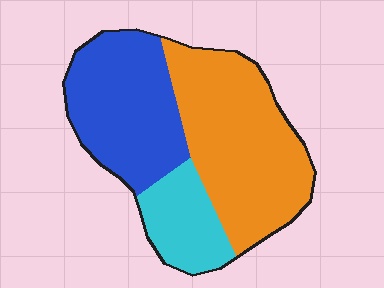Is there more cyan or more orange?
Orange.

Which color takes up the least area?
Cyan, at roughly 15%.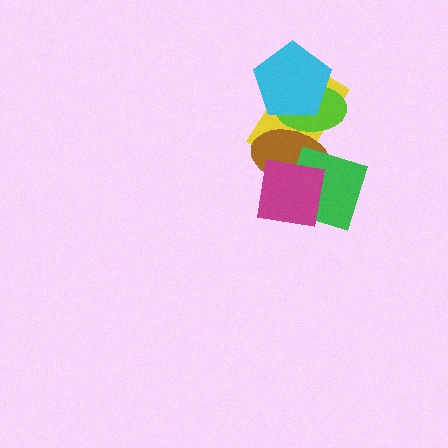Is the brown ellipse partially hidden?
Yes, it is partially covered by another shape.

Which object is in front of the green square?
The magenta square is in front of the green square.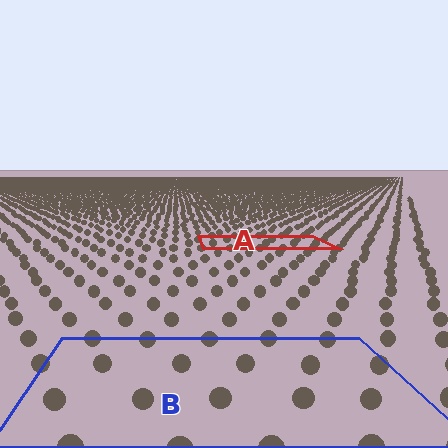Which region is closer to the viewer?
Region B is closer. The texture elements there are larger and more spread out.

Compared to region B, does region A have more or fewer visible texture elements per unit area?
Region A has more texture elements per unit area — they are packed more densely because it is farther away.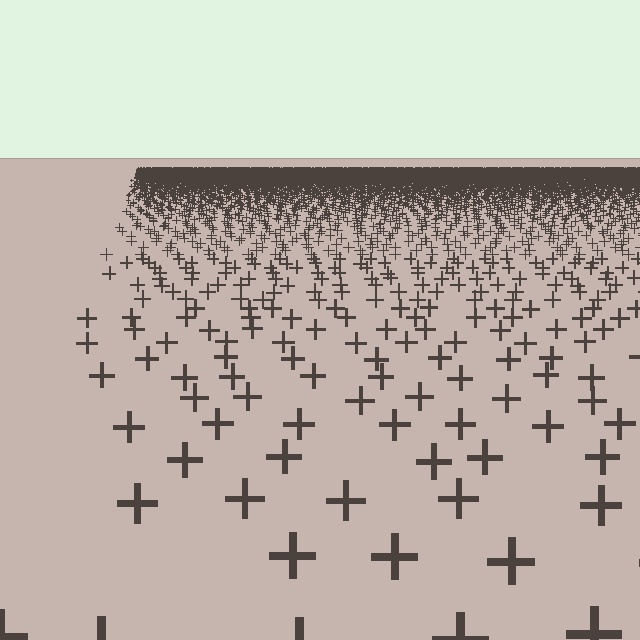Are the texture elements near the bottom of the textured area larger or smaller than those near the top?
Larger. Near the bottom, elements are closer to the viewer and appear at a bigger on-screen size.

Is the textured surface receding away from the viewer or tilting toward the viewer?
The surface is receding away from the viewer. Texture elements get smaller and denser toward the top.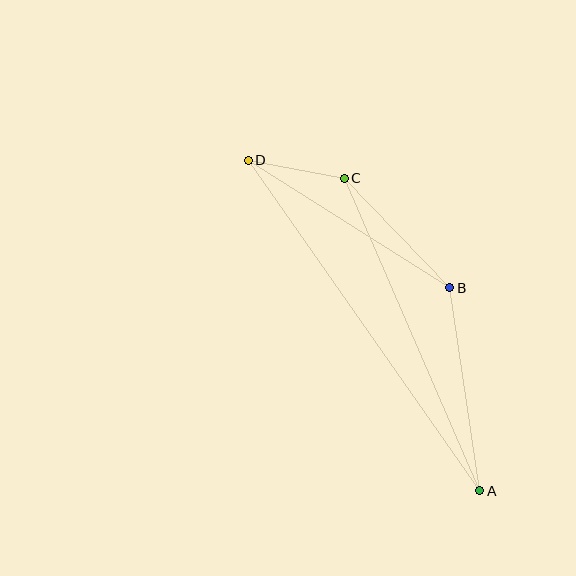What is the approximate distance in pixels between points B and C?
The distance between B and C is approximately 152 pixels.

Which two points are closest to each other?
Points C and D are closest to each other.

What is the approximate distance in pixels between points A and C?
The distance between A and C is approximately 341 pixels.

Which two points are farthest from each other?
Points A and D are farthest from each other.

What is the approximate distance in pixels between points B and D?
The distance between B and D is approximately 238 pixels.